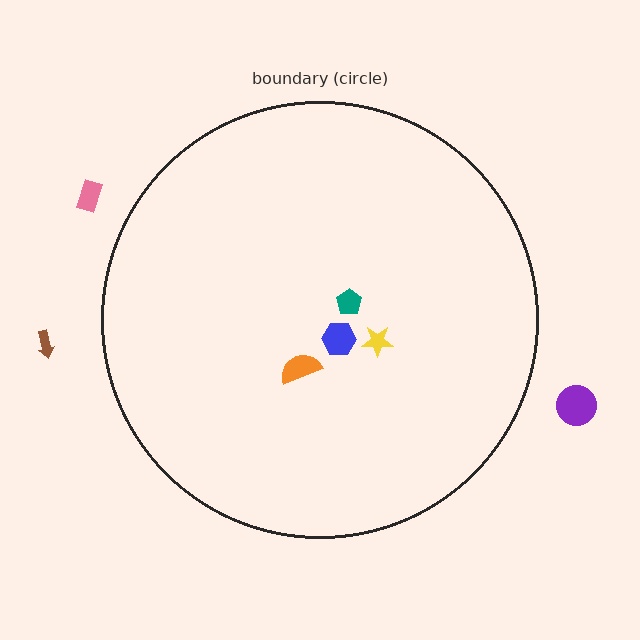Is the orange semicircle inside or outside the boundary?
Inside.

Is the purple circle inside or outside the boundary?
Outside.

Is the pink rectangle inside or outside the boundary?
Outside.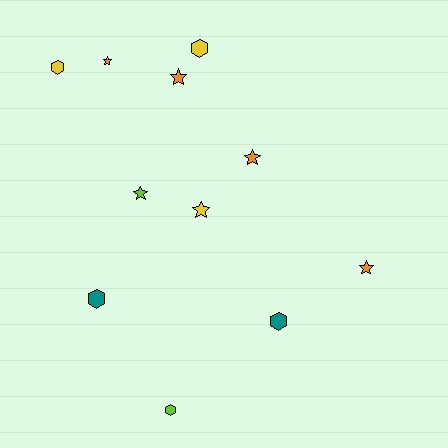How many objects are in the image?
There are 11 objects.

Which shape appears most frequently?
Star, with 6 objects.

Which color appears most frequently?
Orange, with 4 objects.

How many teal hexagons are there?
There are 2 teal hexagons.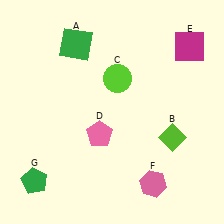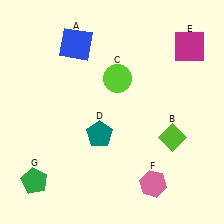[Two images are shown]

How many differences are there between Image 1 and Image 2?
There are 2 differences between the two images.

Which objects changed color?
A changed from green to blue. D changed from pink to teal.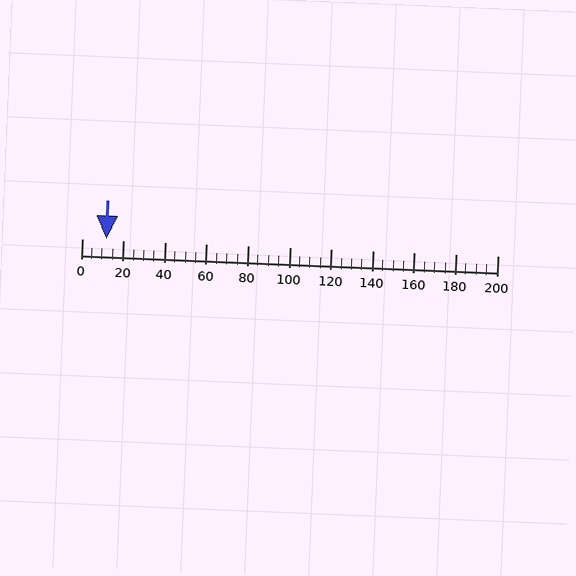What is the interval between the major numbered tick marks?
The major tick marks are spaced 20 units apart.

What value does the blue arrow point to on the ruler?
The blue arrow points to approximately 12.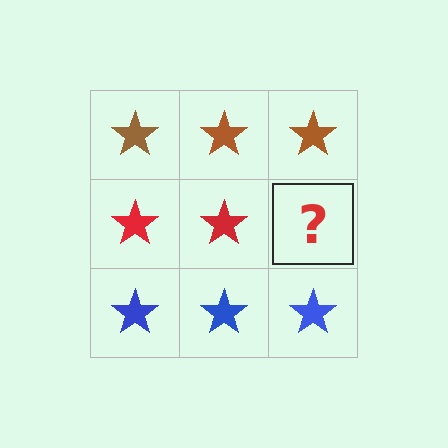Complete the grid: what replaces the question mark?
The question mark should be replaced with a red star.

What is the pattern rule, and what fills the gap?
The rule is that each row has a consistent color. The gap should be filled with a red star.